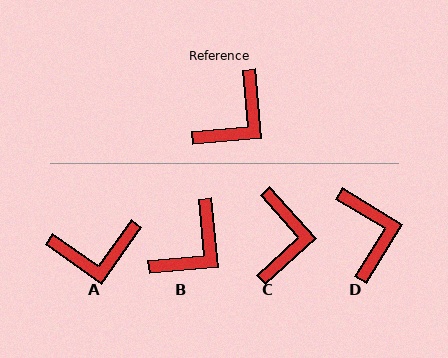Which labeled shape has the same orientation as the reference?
B.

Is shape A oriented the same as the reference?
No, it is off by about 40 degrees.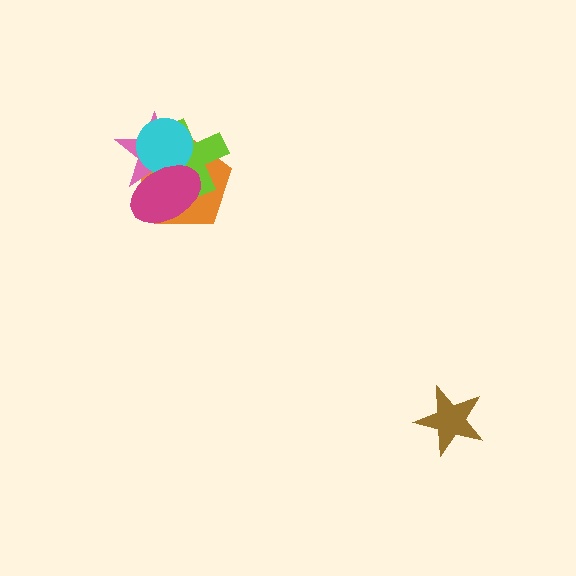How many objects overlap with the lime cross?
4 objects overlap with the lime cross.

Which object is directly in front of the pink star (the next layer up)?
The lime cross is directly in front of the pink star.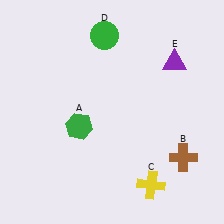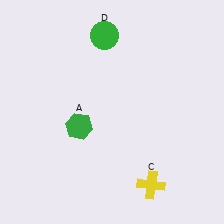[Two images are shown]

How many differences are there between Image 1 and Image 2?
There are 2 differences between the two images.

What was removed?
The brown cross (B), the purple triangle (E) were removed in Image 2.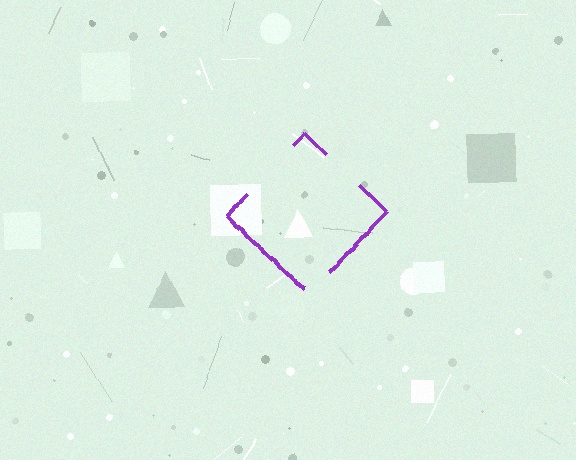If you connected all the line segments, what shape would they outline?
They would outline a diamond.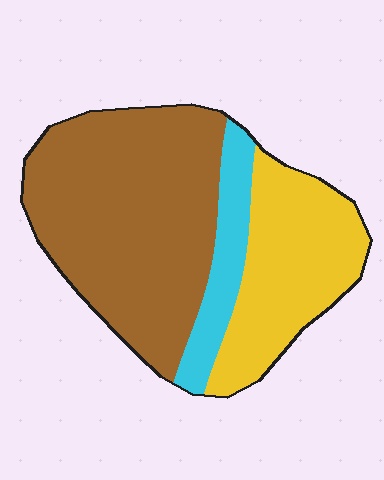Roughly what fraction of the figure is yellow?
Yellow takes up between a quarter and a half of the figure.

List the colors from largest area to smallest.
From largest to smallest: brown, yellow, cyan.